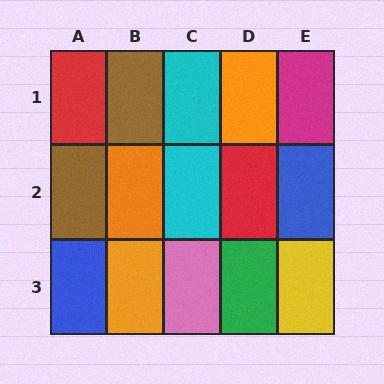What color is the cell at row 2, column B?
Orange.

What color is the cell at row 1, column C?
Cyan.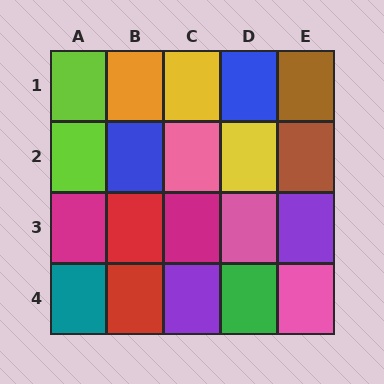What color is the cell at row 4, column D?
Green.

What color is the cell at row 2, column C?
Pink.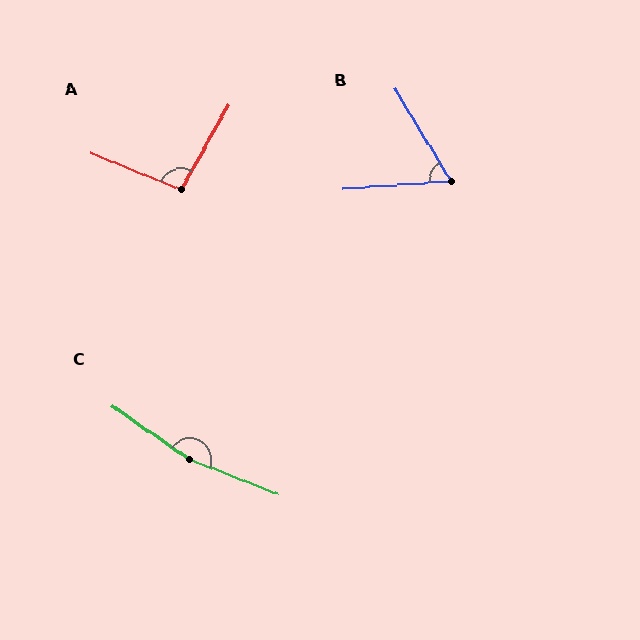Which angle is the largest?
C, at approximately 167 degrees.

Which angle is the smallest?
B, at approximately 63 degrees.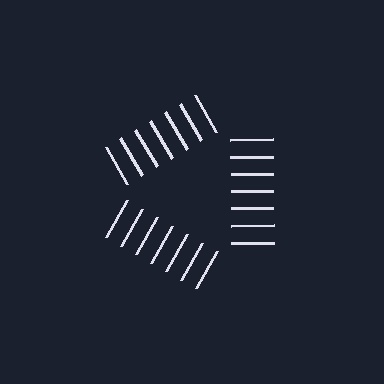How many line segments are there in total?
21 — 7 along each of the 3 edges.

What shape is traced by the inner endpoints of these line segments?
An illusory triangle — the line segments terminate on its edges but no continuous stroke is drawn.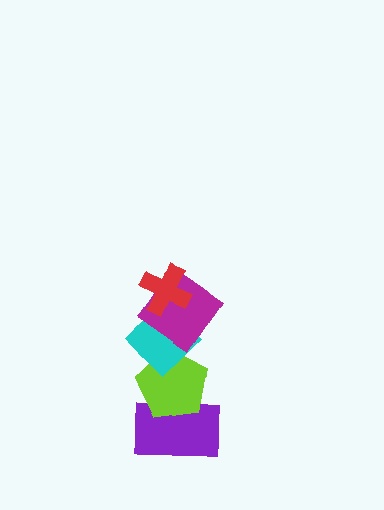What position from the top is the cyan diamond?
The cyan diamond is 3rd from the top.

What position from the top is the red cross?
The red cross is 1st from the top.